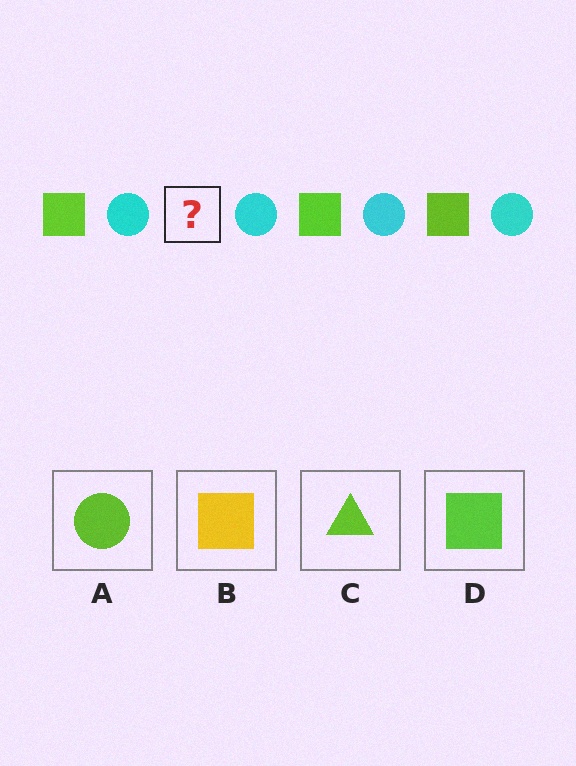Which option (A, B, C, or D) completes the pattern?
D.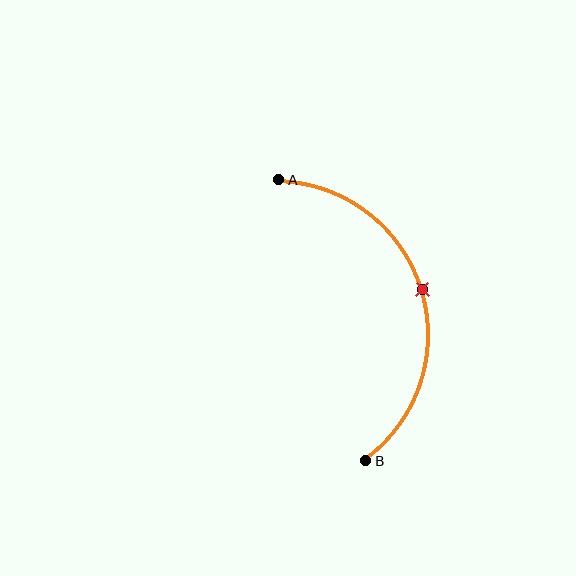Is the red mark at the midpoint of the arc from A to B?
Yes. The red mark lies on the arc at equal arc-length from both A and B — it is the arc midpoint.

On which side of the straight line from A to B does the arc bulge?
The arc bulges to the right of the straight line connecting A and B.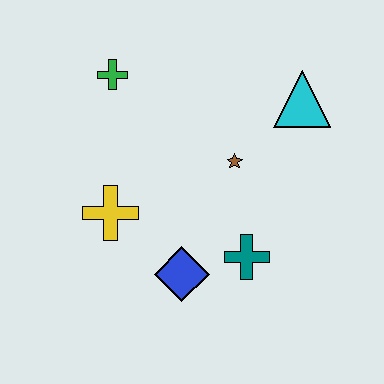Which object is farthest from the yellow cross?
The cyan triangle is farthest from the yellow cross.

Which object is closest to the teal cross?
The blue diamond is closest to the teal cross.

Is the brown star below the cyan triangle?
Yes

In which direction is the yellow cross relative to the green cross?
The yellow cross is below the green cross.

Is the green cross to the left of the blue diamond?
Yes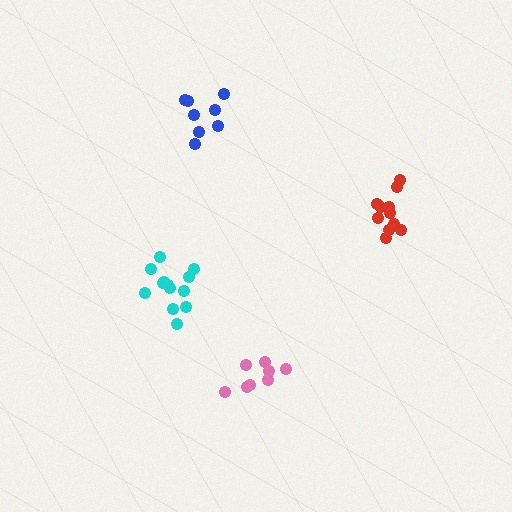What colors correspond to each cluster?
The clusters are colored: cyan, blue, pink, red.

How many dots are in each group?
Group 1: 13 dots, Group 2: 8 dots, Group 3: 8 dots, Group 4: 11 dots (40 total).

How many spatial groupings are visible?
There are 4 spatial groupings.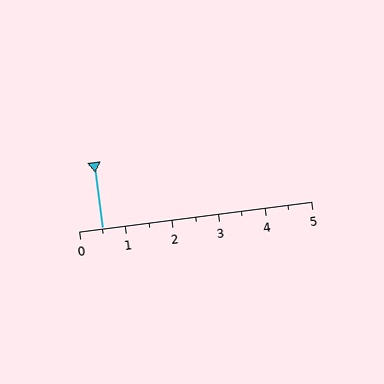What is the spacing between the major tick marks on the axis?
The major ticks are spaced 1 apart.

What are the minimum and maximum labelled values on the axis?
The axis runs from 0 to 5.